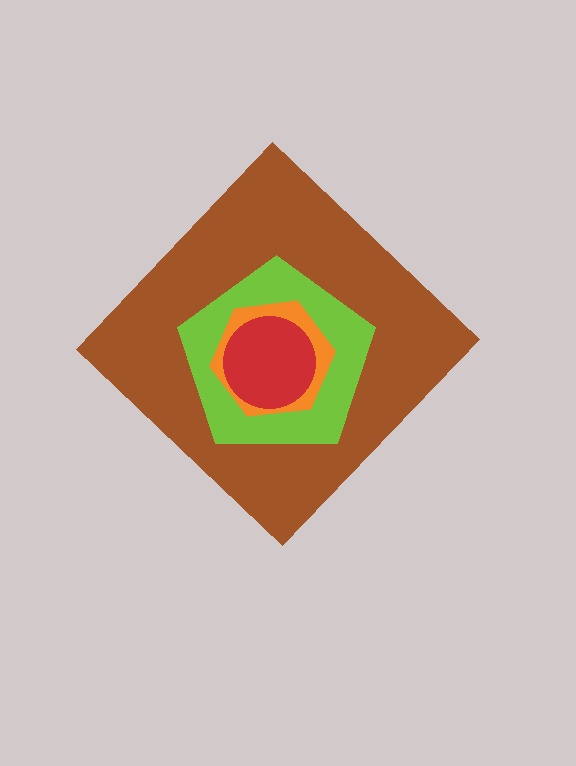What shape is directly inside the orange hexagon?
The red circle.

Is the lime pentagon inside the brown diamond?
Yes.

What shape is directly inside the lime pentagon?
The orange hexagon.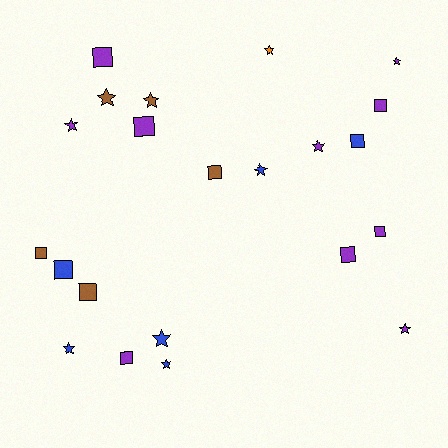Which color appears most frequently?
Purple, with 10 objects.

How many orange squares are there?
There are no orange squares.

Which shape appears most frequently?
Square, with 11 objects.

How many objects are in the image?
There are 22 objects.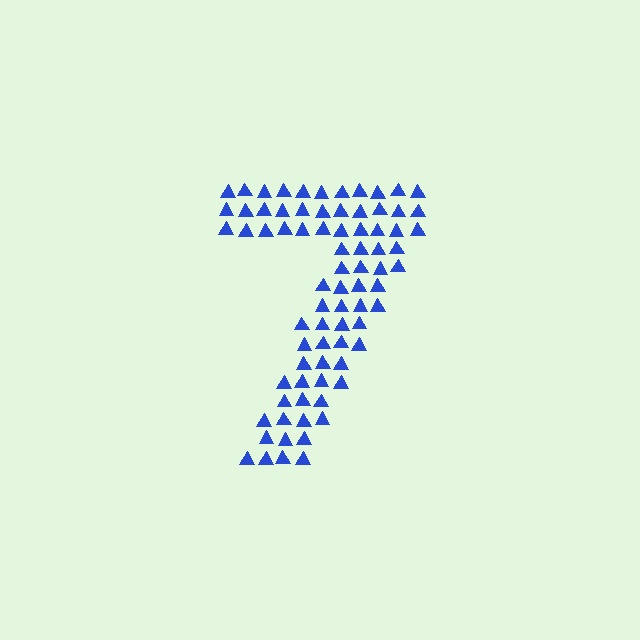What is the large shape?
The large shape is the digit 7.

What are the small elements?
The small elements are triangles.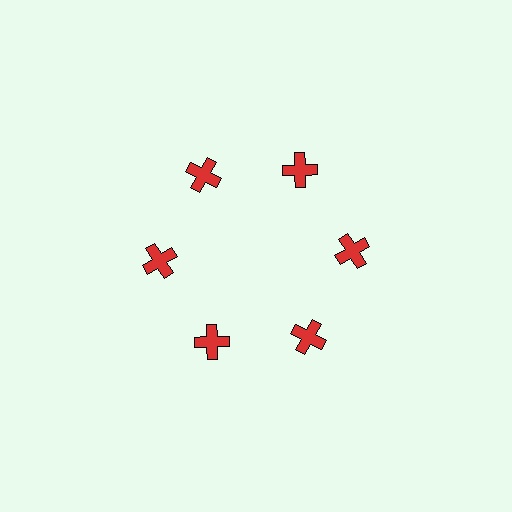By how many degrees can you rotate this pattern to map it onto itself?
The pattern maps onto itself every 60 degrees of rotation.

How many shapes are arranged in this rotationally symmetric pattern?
There are 6 shapes, arranged in 6 groups of 1.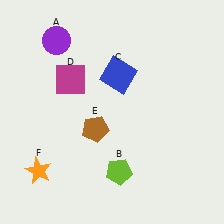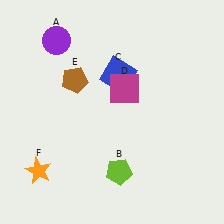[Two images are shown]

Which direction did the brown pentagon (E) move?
The brown pentagon (E) moved up.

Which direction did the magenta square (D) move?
The magenta square (D) moved right.